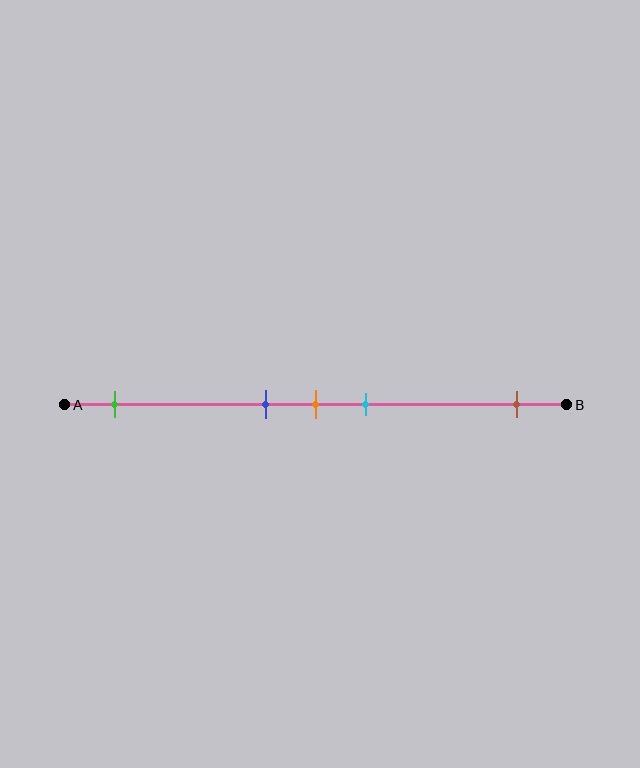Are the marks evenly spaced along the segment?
No, the marks are not evenly spaced.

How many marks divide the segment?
There are 5 marks dividing the segment.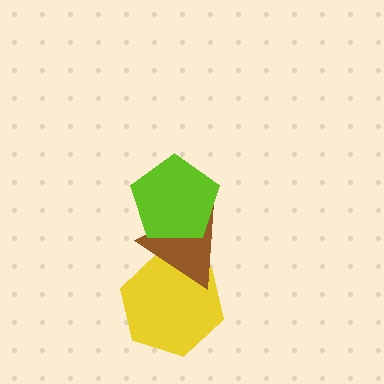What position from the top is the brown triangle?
The brown triangle is 2nd from the top.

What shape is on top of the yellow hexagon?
The brown triangle is on top of the yellow hexagon.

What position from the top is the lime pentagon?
The lime pentagon is 1st from the top.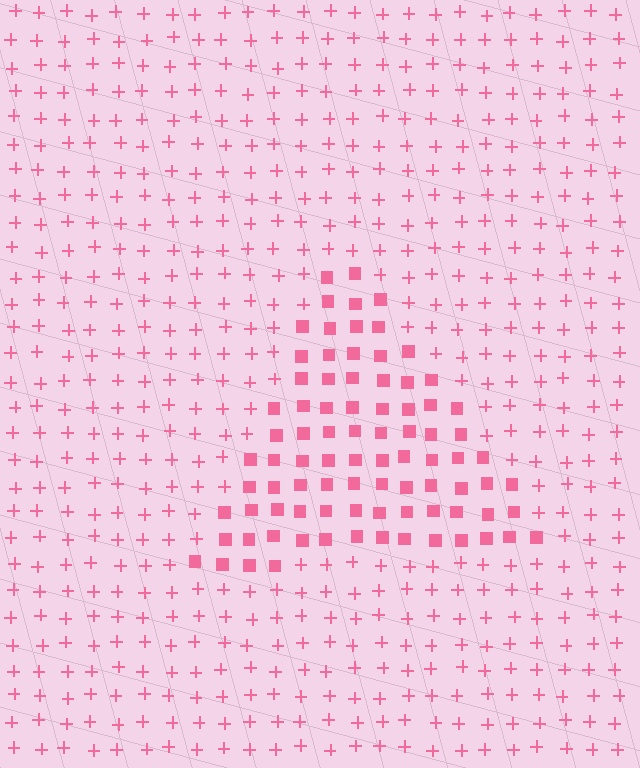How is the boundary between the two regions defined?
The boundary is defined by a change in element shape: squares inside vs. plus signs outside. All elements share the same color and spacing.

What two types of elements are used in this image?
The image uses squares inside the triangle region and plus signs outside it.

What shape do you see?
I see a triangle.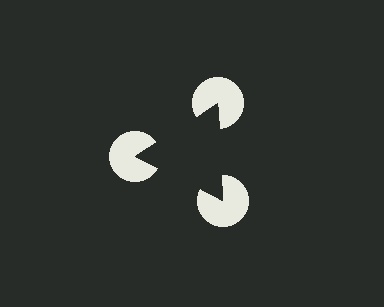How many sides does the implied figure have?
3 sides.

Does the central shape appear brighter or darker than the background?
It typically appears slightly darker than the background, even though no actual brightness change is drawn.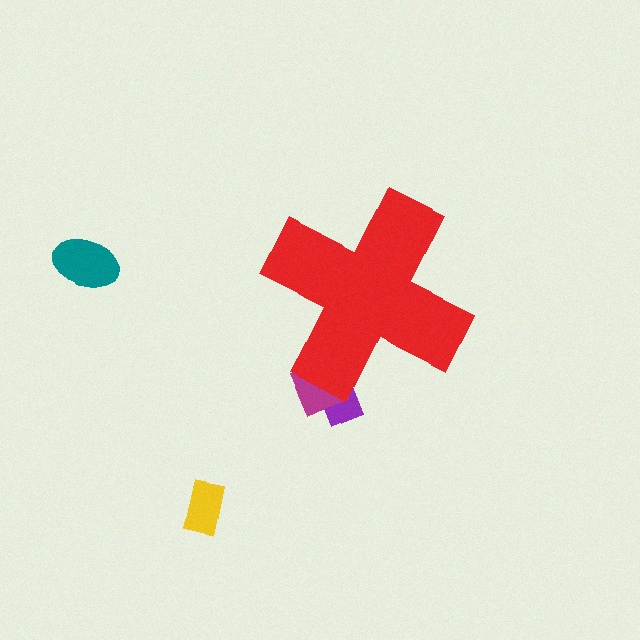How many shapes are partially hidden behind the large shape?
2 shapes are partially hidden.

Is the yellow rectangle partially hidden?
No, the yellow rectangle is fully visible.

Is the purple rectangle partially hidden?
Yes, the purple rectangle is partially hidden behind the red cross.